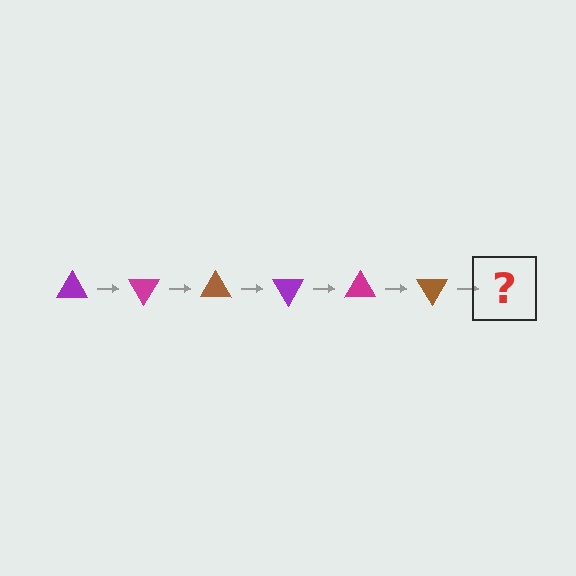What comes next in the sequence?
The next element should be a purple triangle, rotated 360 degrees from the start.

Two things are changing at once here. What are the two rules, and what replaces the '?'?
The two rules are that it rotates 60 degrees each step and the color cycles through purple, magenta, and brown. The '?' should be a purple triangle, rotated 360 degrees from the start.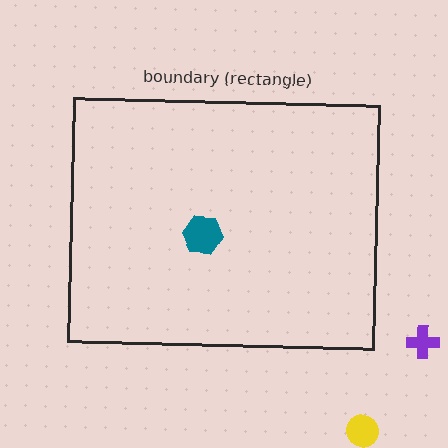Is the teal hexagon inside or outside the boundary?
Inside.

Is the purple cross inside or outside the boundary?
Outside.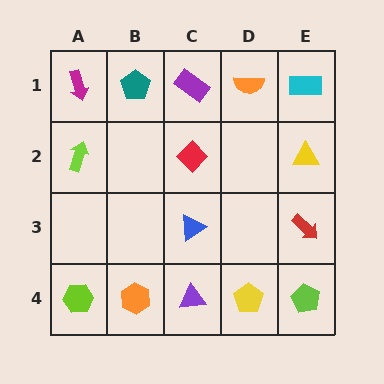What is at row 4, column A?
A lime hexagon.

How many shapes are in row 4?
5 shapes.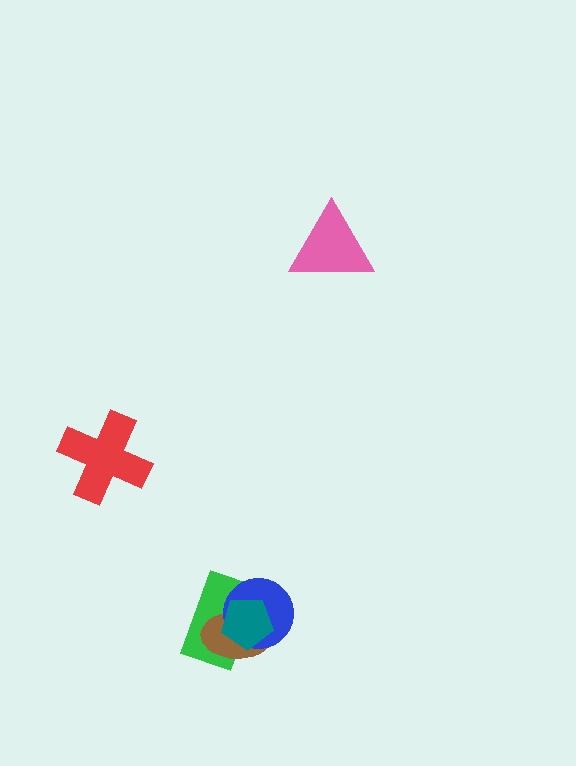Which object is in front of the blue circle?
The teal pentagon is in front of the blue circle.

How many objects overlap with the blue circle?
3 objects overlap with the blue circle.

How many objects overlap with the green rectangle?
3 objects overlap with the green rectangle.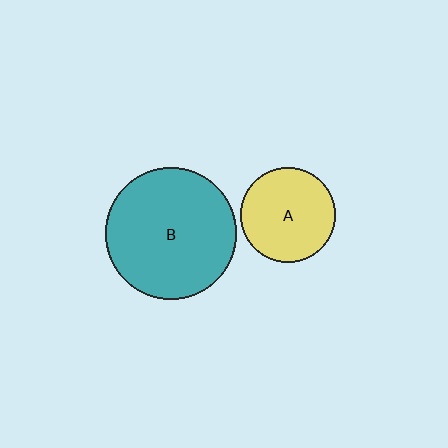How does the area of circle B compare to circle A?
Approximately 1.9 times.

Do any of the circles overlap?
No, none of the circles overlap.